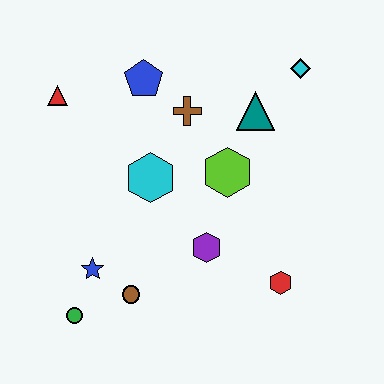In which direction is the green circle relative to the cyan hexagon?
The green circle is below the cyan hexagon.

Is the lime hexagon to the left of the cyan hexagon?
No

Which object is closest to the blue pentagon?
The brown cross is closest to the blue pentagon.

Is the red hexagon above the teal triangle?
No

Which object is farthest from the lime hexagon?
The green circle is farthest from the lime hexagon.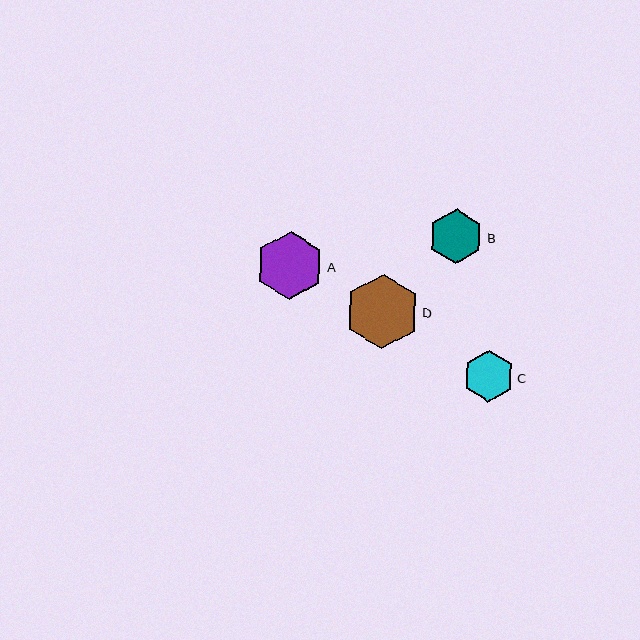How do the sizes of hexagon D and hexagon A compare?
Hexagon D and hexagon A are approximately the same size.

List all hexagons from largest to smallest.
From largest to smallest: D, A, B, C.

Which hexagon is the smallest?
Hexagon C is the smallest with a size of approximately 52 pixels.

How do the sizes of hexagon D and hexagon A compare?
Hexagon D and hexagon A are approximately the same size.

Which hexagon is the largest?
Hexagon D is the largest with a size of approximately 74 pixels.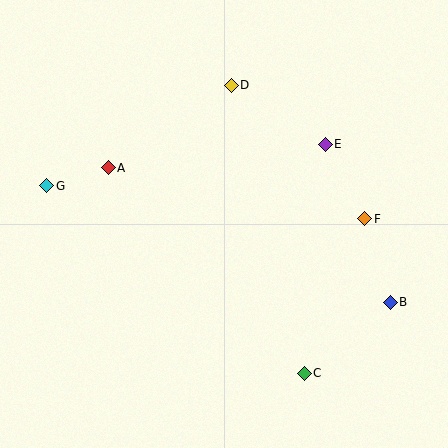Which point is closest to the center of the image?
Point A at (108, 168) is closest to the center.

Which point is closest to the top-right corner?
Point E is closest to the top-right corner.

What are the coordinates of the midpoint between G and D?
The midpoint between G and D is at (139, 136).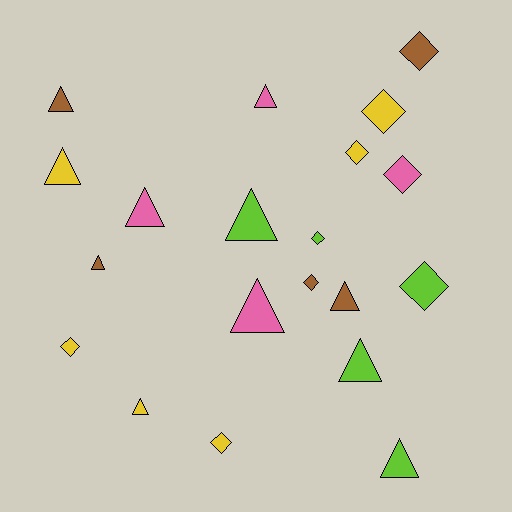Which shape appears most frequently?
Triangle, with 11 objects.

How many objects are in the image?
There are 20 objects.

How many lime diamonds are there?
There are 2 lime diamonds.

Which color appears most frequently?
Yellow, with 6 objects.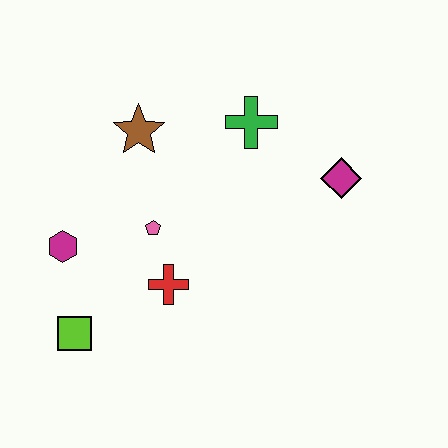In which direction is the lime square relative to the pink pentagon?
The lime square is below the pink pentagon.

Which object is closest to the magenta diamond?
The green cross is closest to the magenta diamond.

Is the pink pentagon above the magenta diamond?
No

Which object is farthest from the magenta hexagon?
The magenta diamond is farthest from the magenta hexagon.